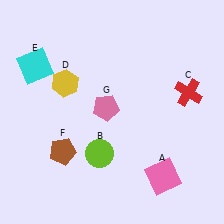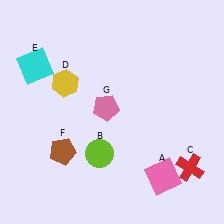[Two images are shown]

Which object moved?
The red cross (C) moved down.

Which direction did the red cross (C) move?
The red cross (C) moved down.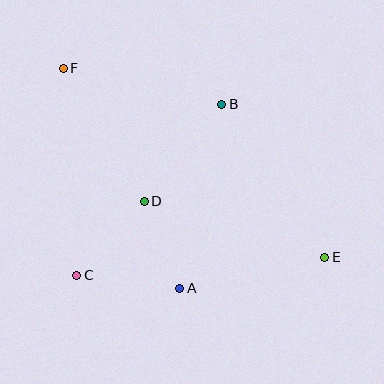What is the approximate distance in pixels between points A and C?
The distance between A and C is approximately 104 pixels.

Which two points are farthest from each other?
Points E and F are farthest from each other.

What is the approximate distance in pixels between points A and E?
The distance between A and E is approximately 148 pixels.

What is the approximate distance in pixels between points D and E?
The distance between D and E is approximately 189 pixels.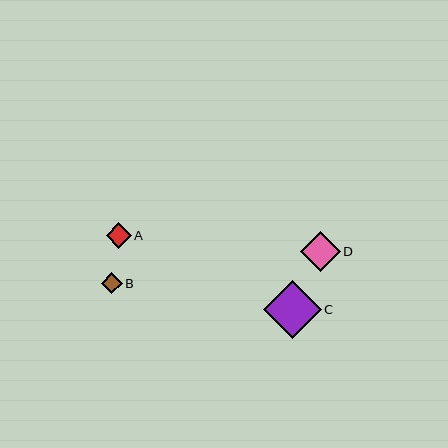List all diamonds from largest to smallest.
From largest to smallest: C, D, A, B.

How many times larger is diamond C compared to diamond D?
Diamond C is approximately 1.5 times the size of diamond D.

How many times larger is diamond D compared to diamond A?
Diamond D is approximately 1.6 times the size of diamond A.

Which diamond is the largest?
Diamond C is the largest with a size of approximately 58 pixels.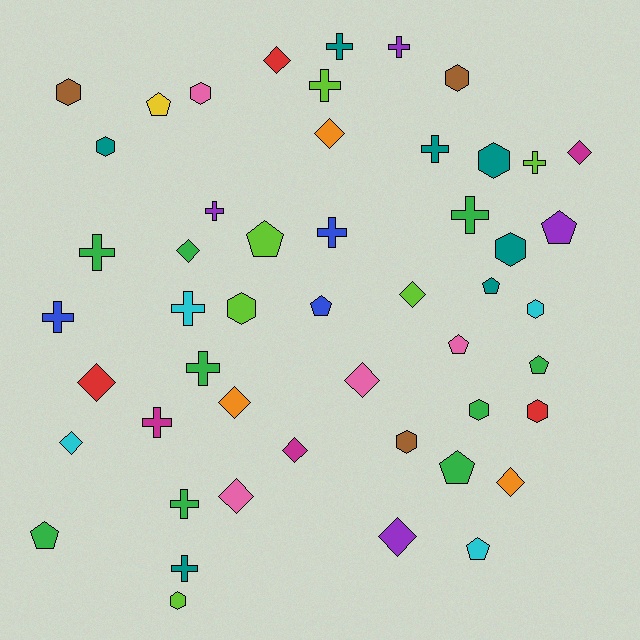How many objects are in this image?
There are 50 objects.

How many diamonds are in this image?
There are 13 diamonds.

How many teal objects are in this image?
There are 7 teal objects.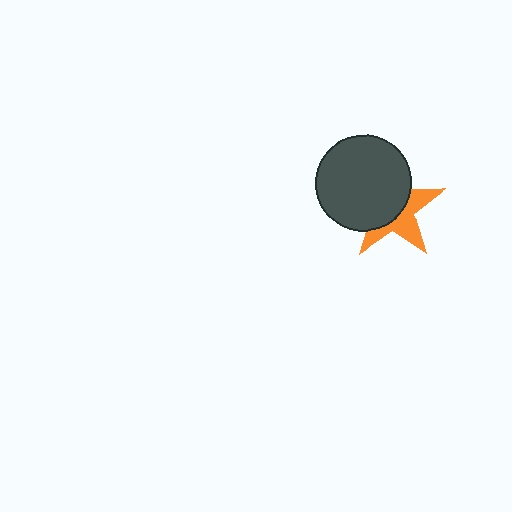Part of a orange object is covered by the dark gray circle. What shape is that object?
It is a star.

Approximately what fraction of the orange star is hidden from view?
Roughly 58% of the orange star is hidden behind the dark gray circle.